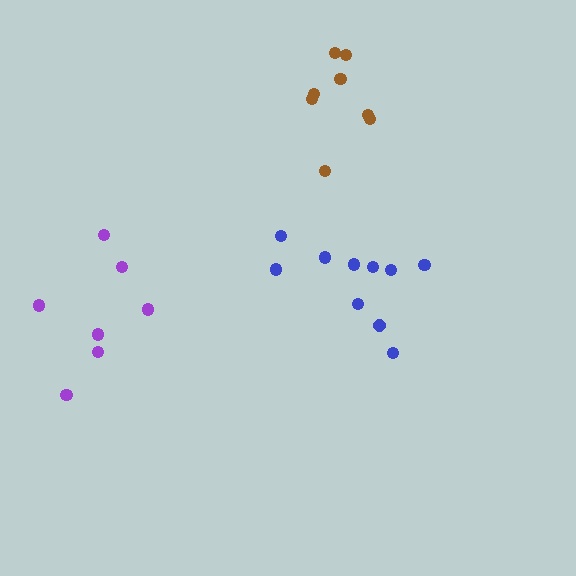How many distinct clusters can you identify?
There are 3 distinct clusters.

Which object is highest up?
The brown cluster is topmost.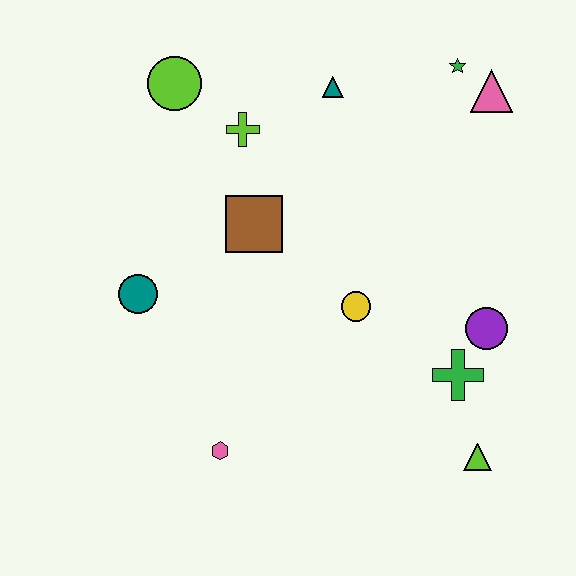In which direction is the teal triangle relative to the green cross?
The teal triangle is above the green cross.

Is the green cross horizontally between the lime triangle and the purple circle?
No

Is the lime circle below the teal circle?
No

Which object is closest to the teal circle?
The brown square is closest to the teal circle.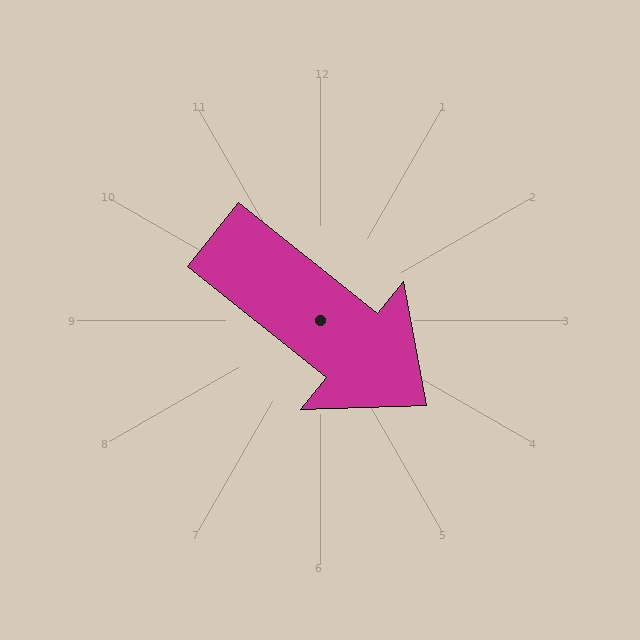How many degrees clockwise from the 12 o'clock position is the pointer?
Approximately 129 degrees.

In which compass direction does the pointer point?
Southeast.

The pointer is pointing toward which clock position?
Roughly 4 o'clock.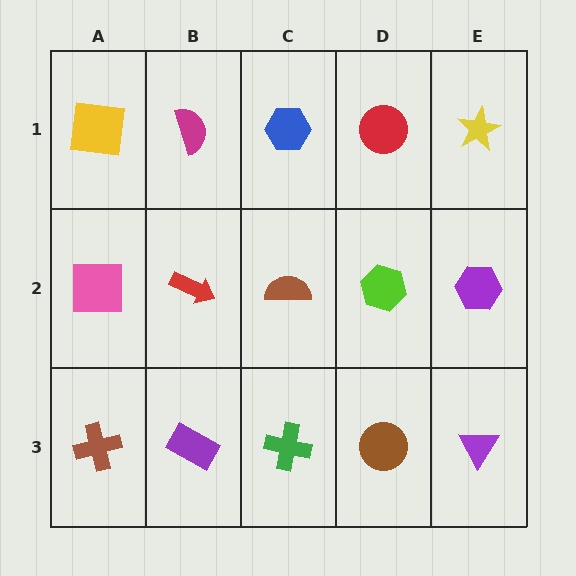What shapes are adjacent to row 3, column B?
A red arrow (row 2, column B), a brown cross (row 3, column A), a green cross (row 3, column C).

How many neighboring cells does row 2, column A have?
3.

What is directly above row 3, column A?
A pink square.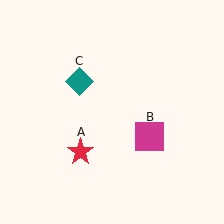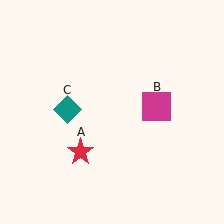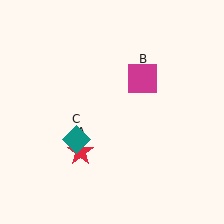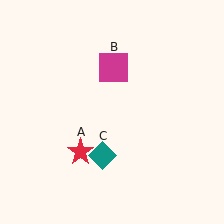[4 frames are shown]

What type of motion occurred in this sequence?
The magenta square (object B), teal diamond (object C) rotated counterclockwise around the center of the scene.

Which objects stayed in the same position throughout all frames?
Red star (object A) remained stationary.